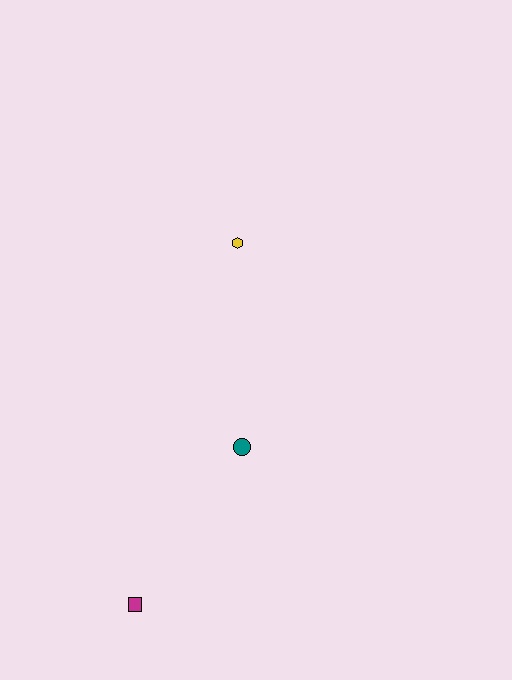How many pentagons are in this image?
There are no pentagons.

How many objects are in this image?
There are 3 objects.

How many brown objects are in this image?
There are no brown objects.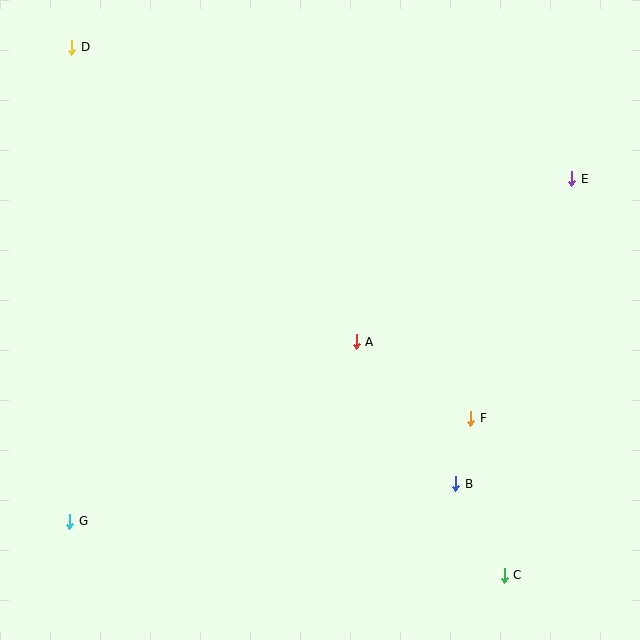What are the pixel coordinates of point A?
Point A is at (356, 342).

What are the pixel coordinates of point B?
Point B is at (456, 484).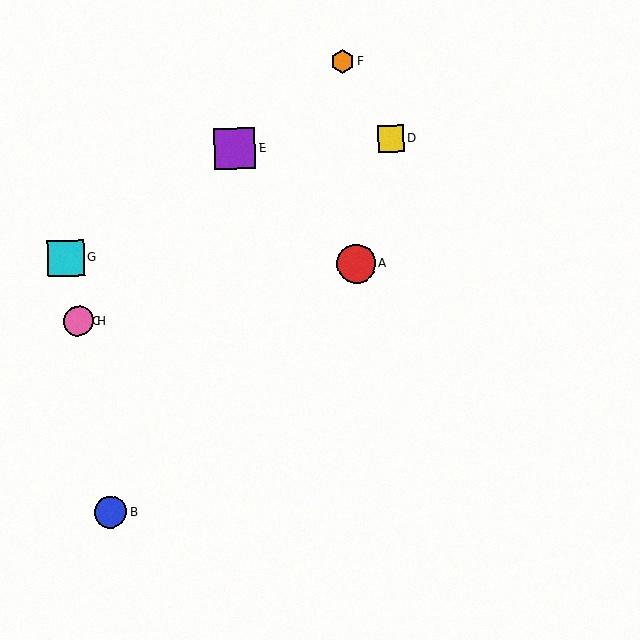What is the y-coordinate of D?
Object D is at y≈139.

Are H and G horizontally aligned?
No, H is at y≈321 and G is at y≈258.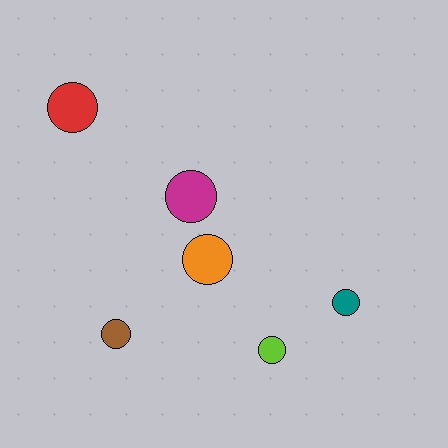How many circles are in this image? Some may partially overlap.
There are 6 circles.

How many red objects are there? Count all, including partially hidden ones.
There is 1 red object.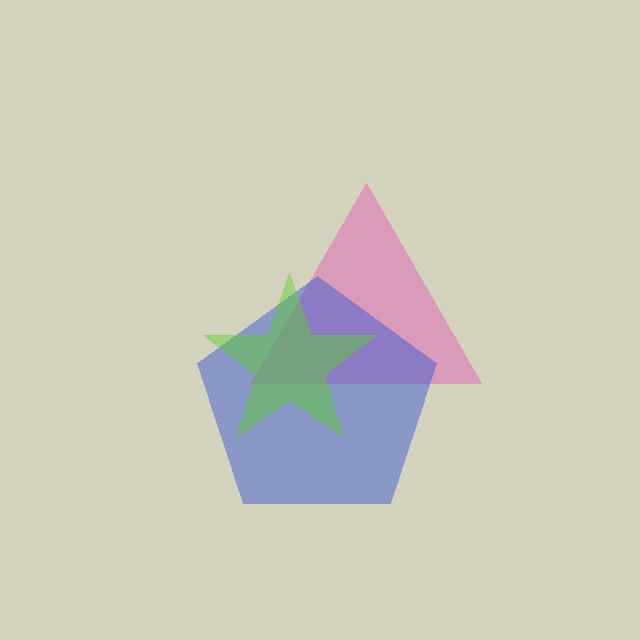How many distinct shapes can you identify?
There are 3 distinct shapes: a pink triangle, a blue pentagon, a lime star.